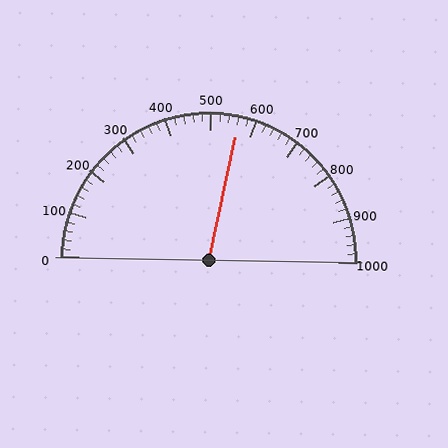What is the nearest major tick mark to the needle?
The nearest major tick mark is 600.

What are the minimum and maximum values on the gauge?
The gauge ranges from 0 to 1000.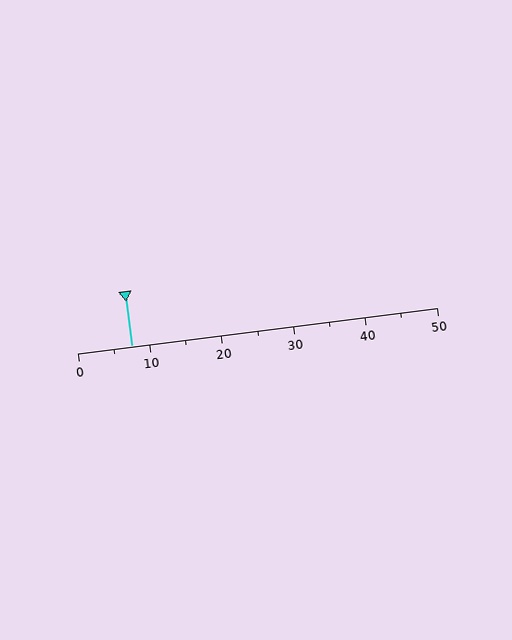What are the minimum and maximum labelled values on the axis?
The axis runs from 0 to 50.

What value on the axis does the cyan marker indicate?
The marker indicates approximately 7.5.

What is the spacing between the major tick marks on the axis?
The major ticks are spaced 10 apart.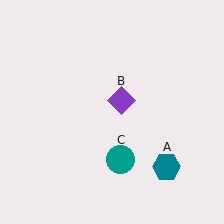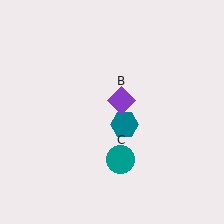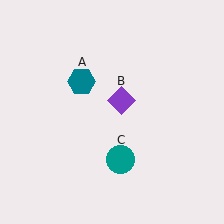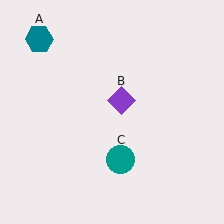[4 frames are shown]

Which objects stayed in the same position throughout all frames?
Purple diamond (object B) and teal circle (object C) remained stationary.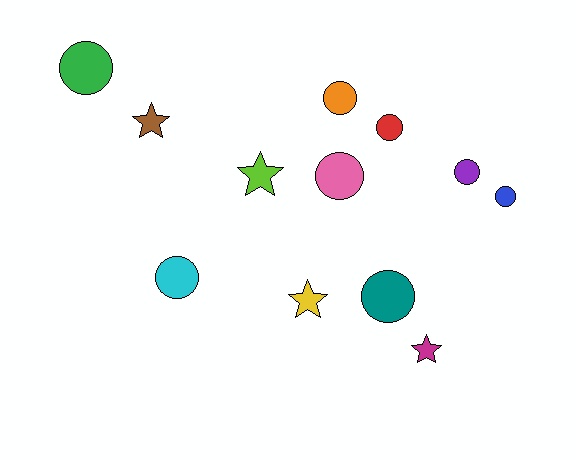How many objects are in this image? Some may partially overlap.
There are 12 objects.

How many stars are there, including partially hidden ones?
There are 4 stars.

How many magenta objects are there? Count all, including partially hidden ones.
There is 1 magenta object.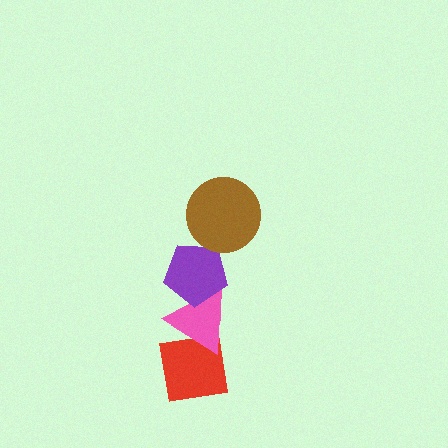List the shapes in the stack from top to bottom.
From top to bottom: the brown circle, the purple pentagon, the pink triangle, the red square.